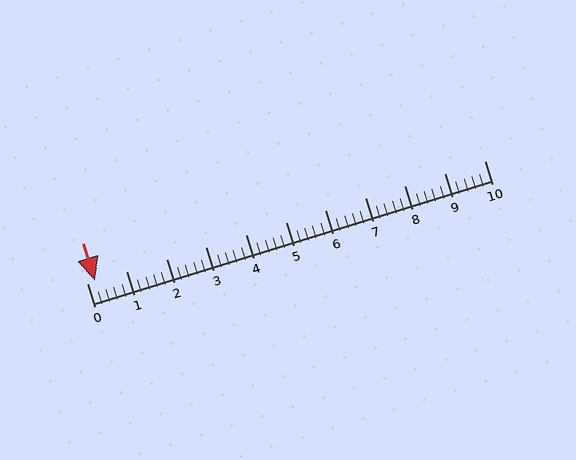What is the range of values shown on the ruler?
The ruler shows values from 0 to 10.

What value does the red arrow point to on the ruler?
The red arrow points to approximately 0.2.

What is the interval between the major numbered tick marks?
The major tick marks are spaced 1 units apart.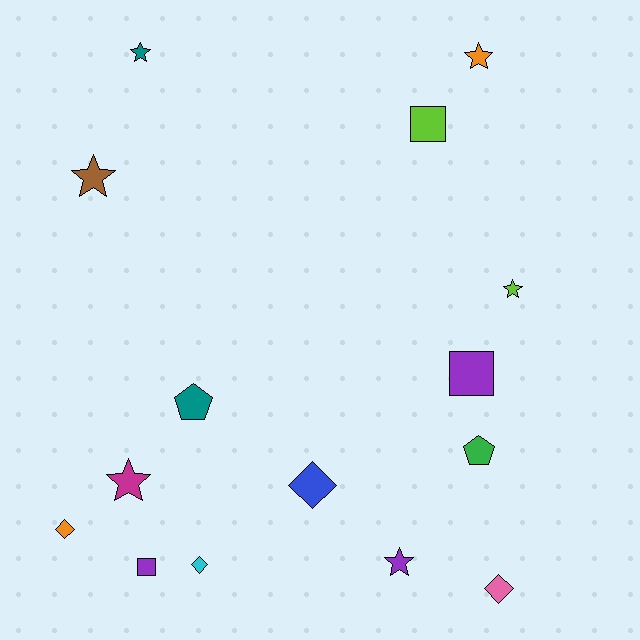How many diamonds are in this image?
There are 4 diamonds.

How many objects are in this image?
There are 15 objects.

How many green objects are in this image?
There is 1 green object.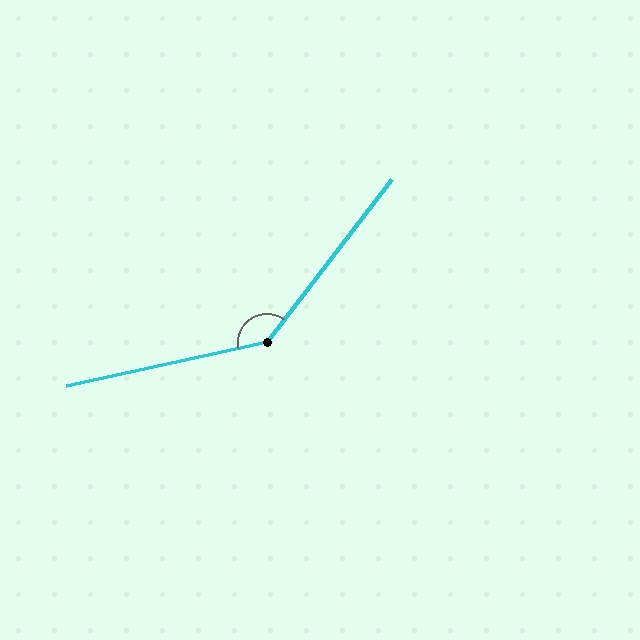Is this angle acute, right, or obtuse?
It is obtuse.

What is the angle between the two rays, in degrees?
Approximately 140 degrees.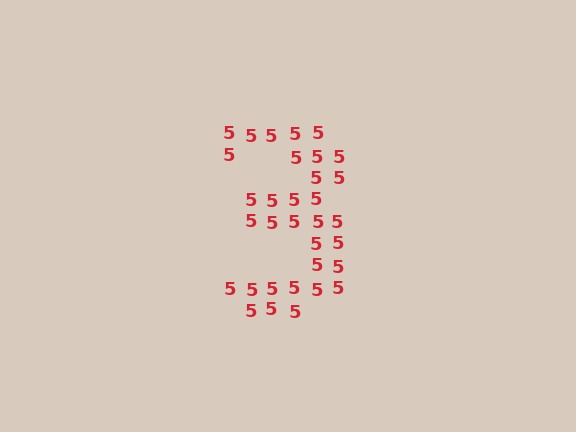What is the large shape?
The large shape is the digit 3.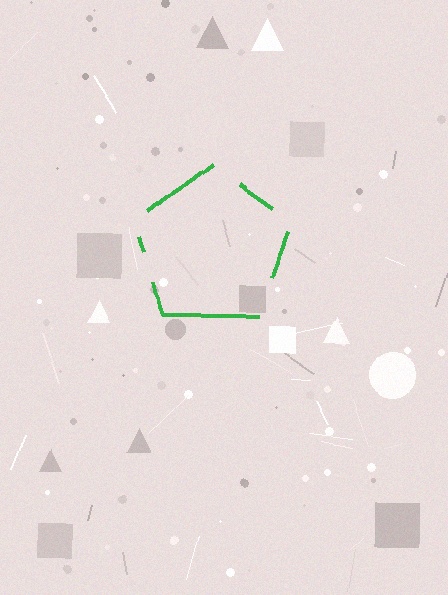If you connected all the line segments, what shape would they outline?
They would outline a pentagon.